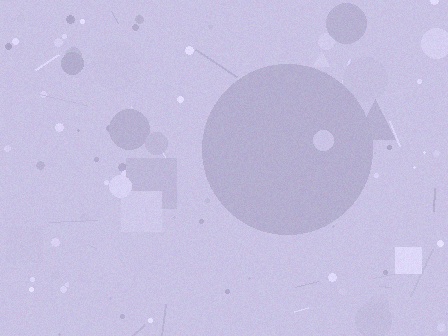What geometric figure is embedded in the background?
A circle is embedded in the background.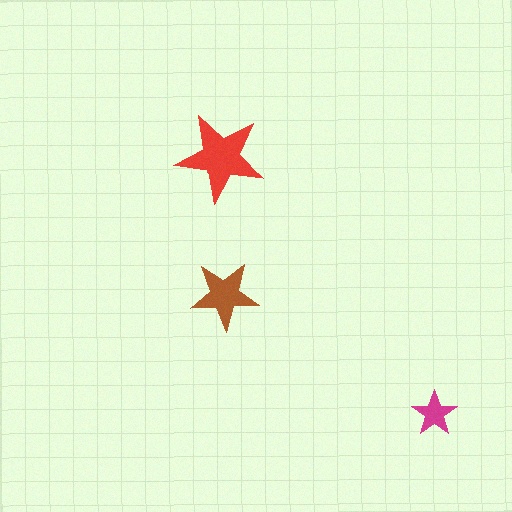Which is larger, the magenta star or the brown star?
The brown one.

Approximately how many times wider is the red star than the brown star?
About 1.5 times wider.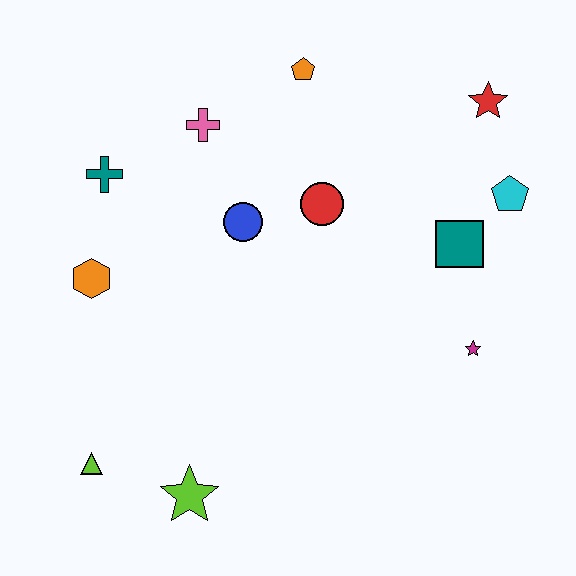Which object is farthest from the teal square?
The lime triangle is farthest from the teal square.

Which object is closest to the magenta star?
The teal square is closest to the magenta star.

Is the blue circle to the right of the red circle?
No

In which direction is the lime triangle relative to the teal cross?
The lime triangle is below the teal cross.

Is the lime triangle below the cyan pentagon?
Yes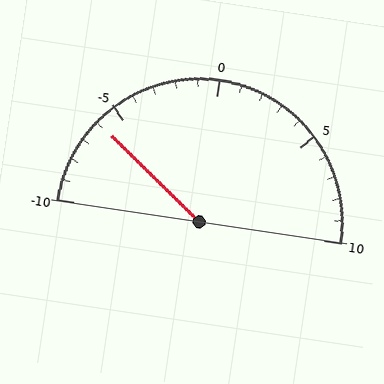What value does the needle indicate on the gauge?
The needle indicates approximately -6.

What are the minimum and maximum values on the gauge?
The gauge ranges from -10 to 10.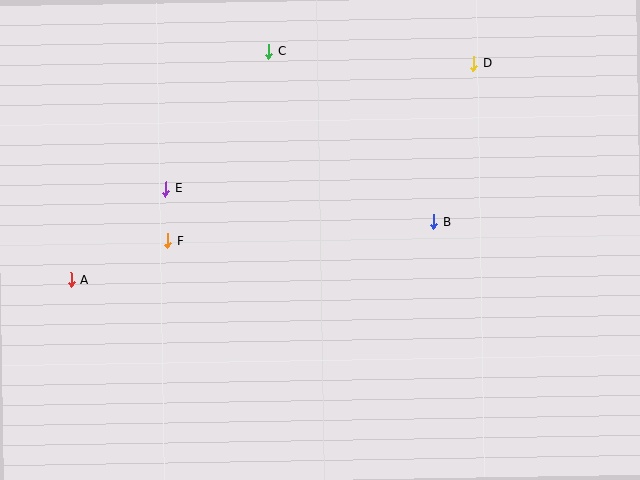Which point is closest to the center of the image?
Point B at (434, 222) is closest to the center.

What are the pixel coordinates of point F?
Point F is at (168, 241).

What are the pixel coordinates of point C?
Point C is at (269, 51).